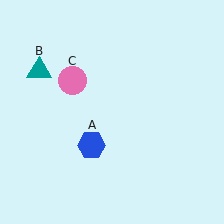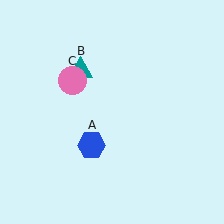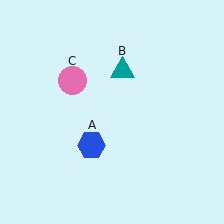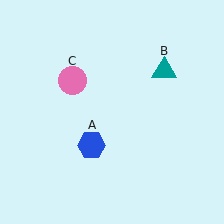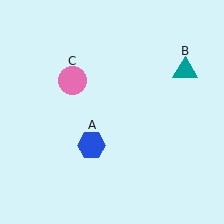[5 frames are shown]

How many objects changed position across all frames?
1 object changed position: teal triangle (object B).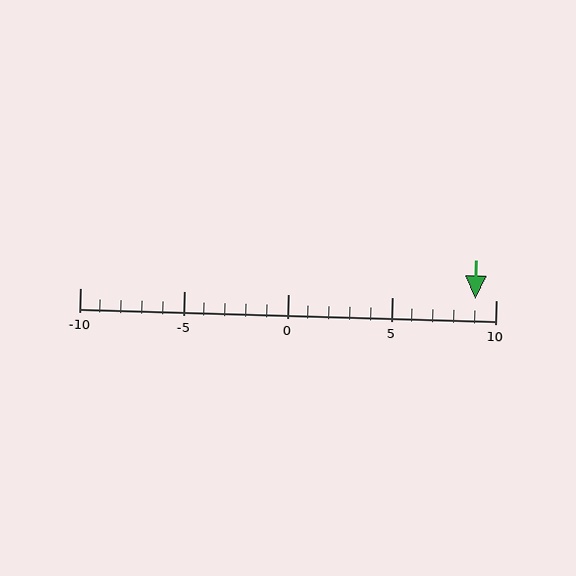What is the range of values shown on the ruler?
The ruler shows values from -10 to 10.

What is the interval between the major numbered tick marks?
The major tick marks are spaced 5 units apart.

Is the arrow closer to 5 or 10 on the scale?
The arrow is closer to 10.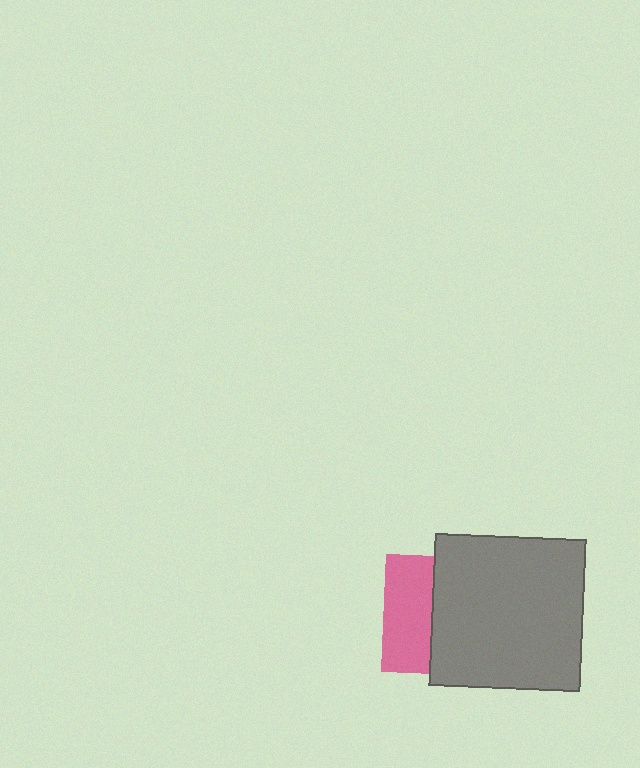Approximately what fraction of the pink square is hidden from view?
Roughly 59% of the pink square is hidden behind the gray square.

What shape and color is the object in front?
The object in front is a gray square.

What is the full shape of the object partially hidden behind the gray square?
The partially hidden object is a pink square.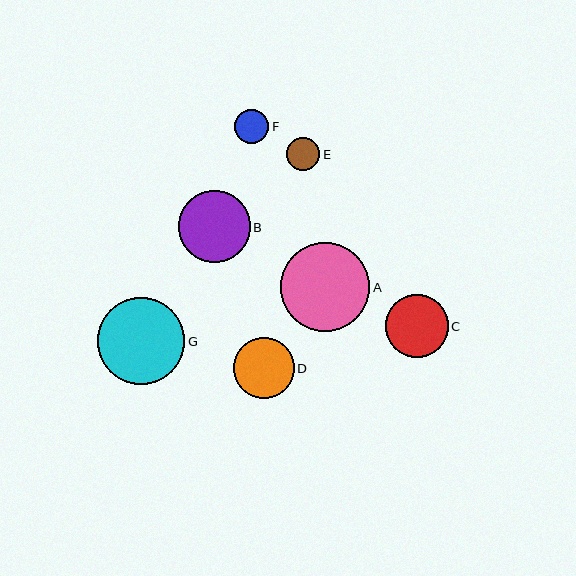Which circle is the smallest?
Circle E is the smallest with a size of approximately 33 pixels.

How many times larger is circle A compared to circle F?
Circle A is approximately 2.6 times the size of circle F.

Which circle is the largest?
Circle A is the largest with a size of approximately 90 pixels.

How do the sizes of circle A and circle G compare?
Circle A and circle G are approximately the same size.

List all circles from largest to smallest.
From largest to smallest: A, G, B, C, D, F, E.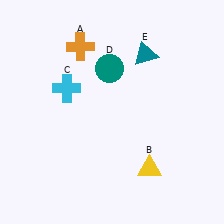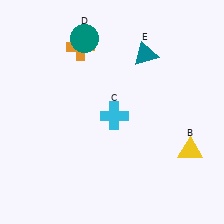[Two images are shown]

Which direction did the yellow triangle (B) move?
The yellow triangle (B) moved right.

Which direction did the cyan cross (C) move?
The cyan cross (C) moved right.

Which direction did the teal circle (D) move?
The teal circle (D) moved up.